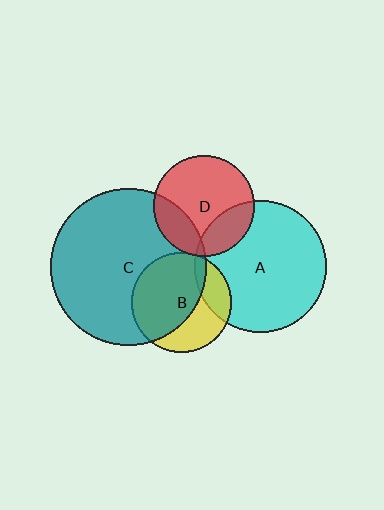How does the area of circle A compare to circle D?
Approximately 1.7 times.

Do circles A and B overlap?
Yes.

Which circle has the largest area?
Circle C (teal).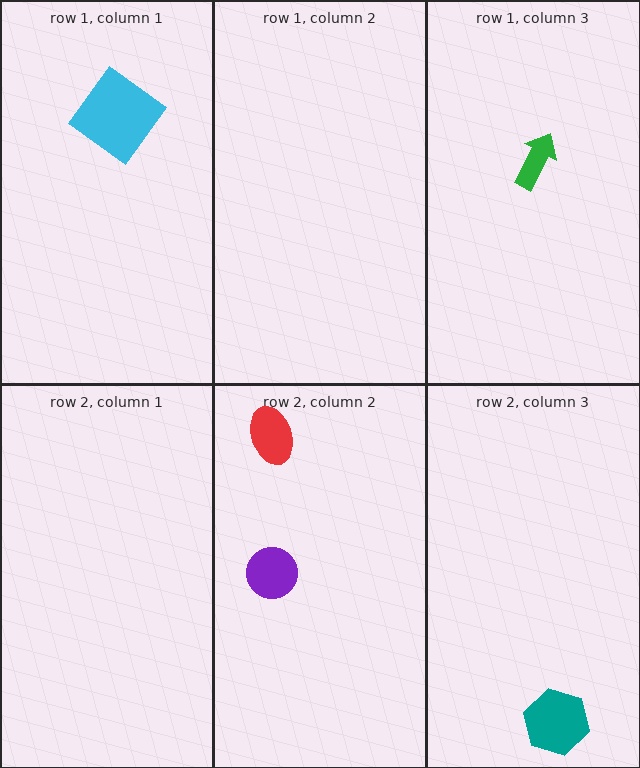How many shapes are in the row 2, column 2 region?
2.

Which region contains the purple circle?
The row 2, column 2 region.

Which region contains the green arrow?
The row 1, column 3 region.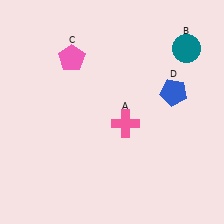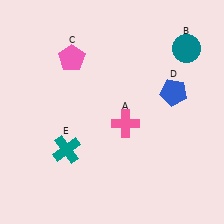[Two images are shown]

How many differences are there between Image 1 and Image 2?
There is 1 difference between the two images.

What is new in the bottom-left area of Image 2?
A teal cross (E) was added in the bottom-left area of Image 2.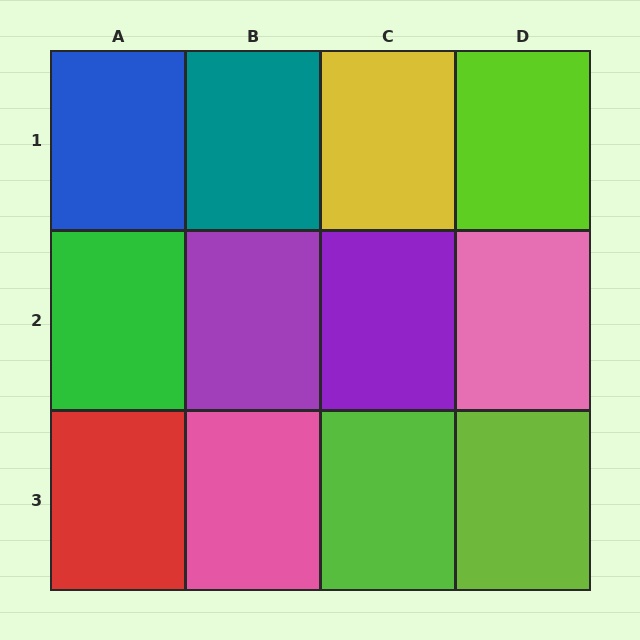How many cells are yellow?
1 cell is yellow.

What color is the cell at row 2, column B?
Purple.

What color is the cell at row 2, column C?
Purple.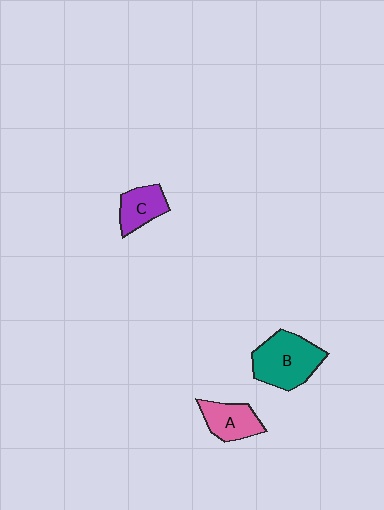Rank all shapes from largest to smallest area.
From largest to smallest: B (teal), A (pink), C (purple).